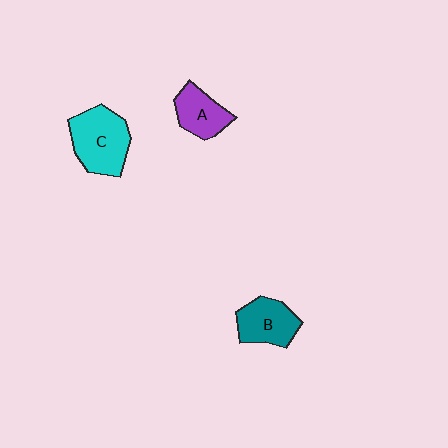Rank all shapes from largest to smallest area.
From largest to smallest: C (cyan), B (teal), A (purple).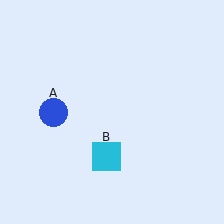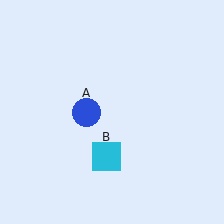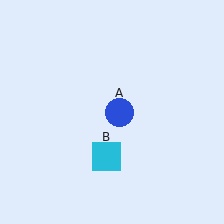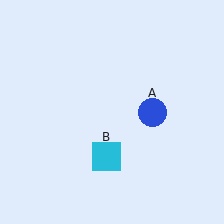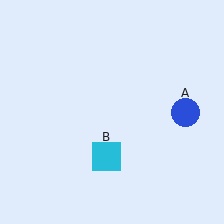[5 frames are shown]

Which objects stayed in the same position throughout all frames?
Cyan square (object B) remained stationary.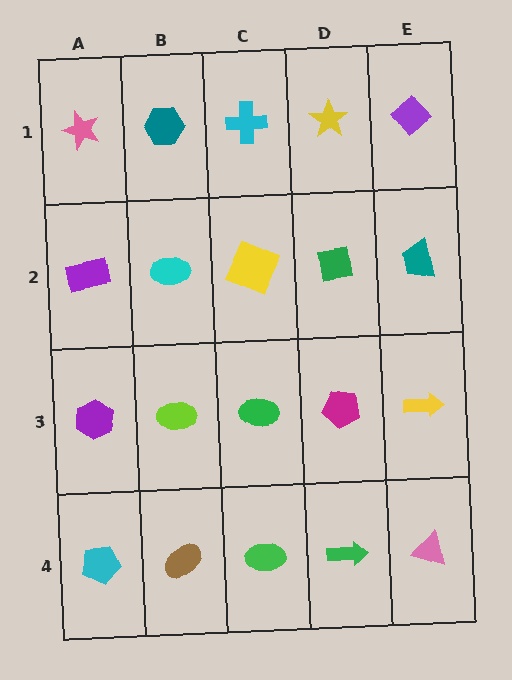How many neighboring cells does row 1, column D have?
3.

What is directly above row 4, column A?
A purple hexagon.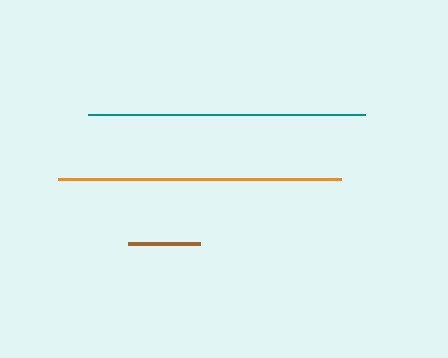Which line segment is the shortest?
The brown line is the shortest at approximately 72 pixels.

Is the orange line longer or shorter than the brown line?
The orange line is longer than the brown line.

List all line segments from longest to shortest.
From longest to shortest: orange, teal, brown.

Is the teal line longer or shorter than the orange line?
The orange line is longer than the teal line.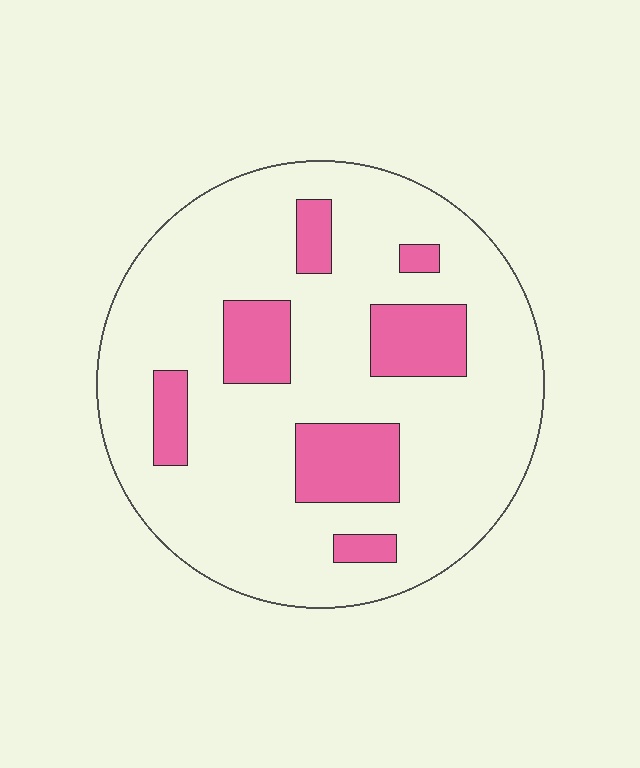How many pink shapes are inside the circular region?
7.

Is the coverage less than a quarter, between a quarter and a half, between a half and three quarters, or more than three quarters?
Less than a quarter.